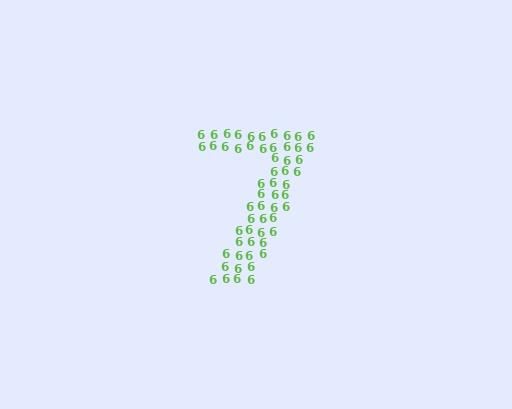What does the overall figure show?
The overall figure shows the digit 7.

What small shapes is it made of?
It is made of small digit 6's.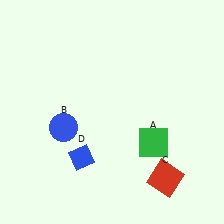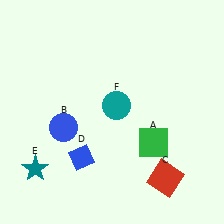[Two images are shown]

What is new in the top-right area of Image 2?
A teal circle (F) was added in the top-right area of Image 2.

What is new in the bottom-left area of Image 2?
A teal star (E) was added in the bottom-left area of Image 2.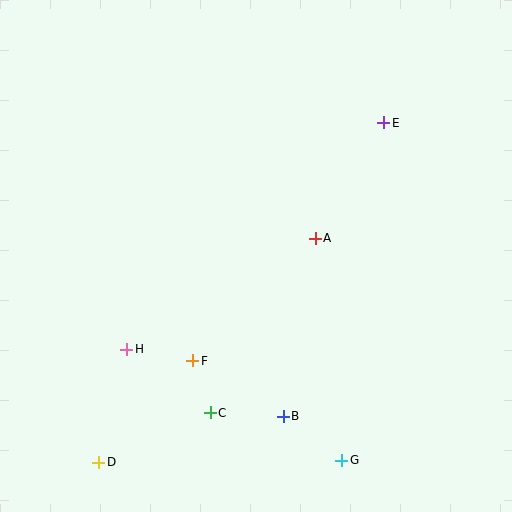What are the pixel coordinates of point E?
Point E is at (384, 123).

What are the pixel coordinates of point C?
Point C is at (210, 413).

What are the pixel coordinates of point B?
Point B is at (283, 416).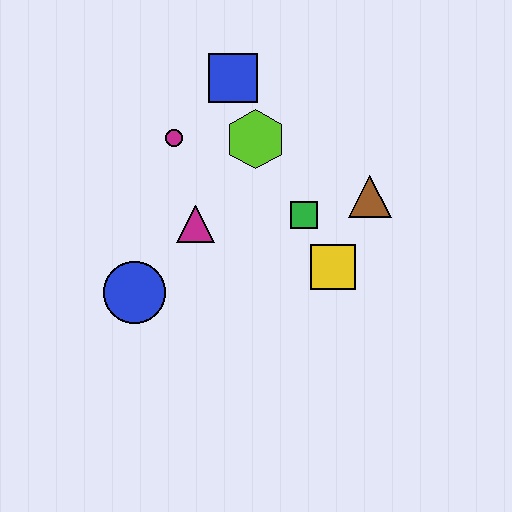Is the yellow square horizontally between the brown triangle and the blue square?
Yes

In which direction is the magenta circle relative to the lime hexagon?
The magenta circle is to the left of the lime hexagon.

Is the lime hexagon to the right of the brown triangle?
No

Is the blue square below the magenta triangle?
No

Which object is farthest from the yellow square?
The blue square is farthest from the yellow square.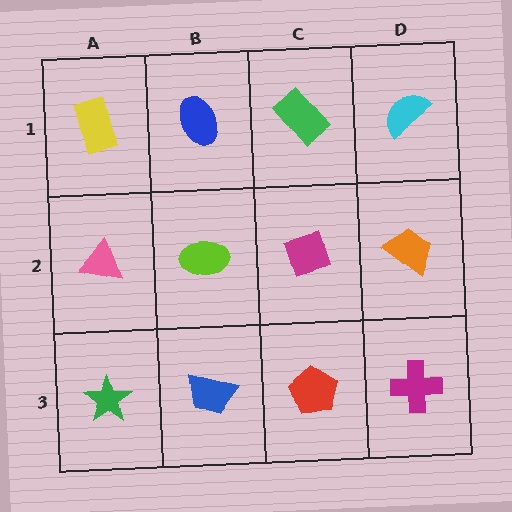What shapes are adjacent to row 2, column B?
A blue ellipse (row 1, column B), a blue trapezoid (row 3, column B), a pink triangle (row 2, column A), a magenta diamond (row 2, column C).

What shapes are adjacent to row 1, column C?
A magenta diamond (row 2, column C), a blue ellipse (row 1, column B), a cyan semicircle (row 1, column D).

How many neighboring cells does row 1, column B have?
3.